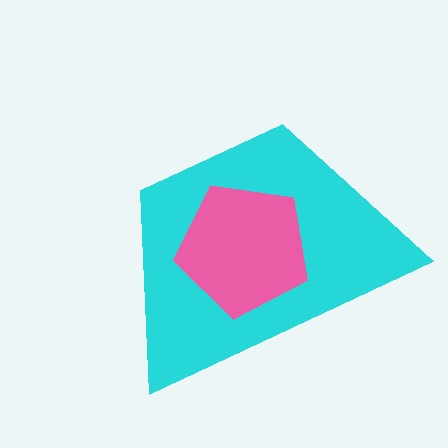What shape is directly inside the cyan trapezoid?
The pink pentagon.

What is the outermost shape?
The cyan trapezoid.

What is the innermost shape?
The pink pentagon.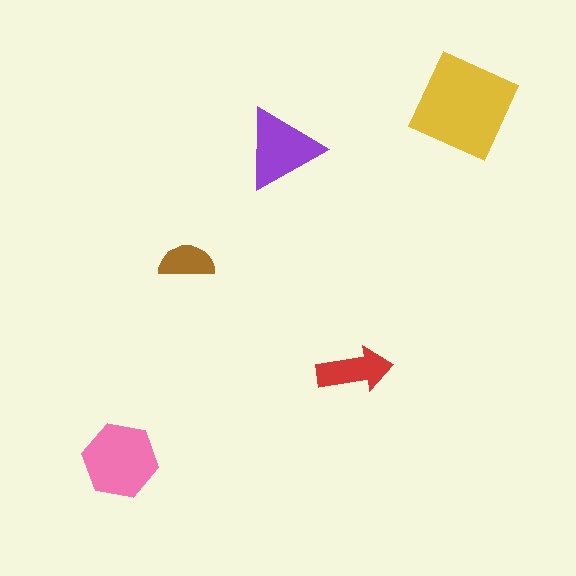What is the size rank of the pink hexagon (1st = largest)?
2nd.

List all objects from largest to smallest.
The yellow square, the pink hexagon, the purple triangle, the red arrow, the brown semicircle.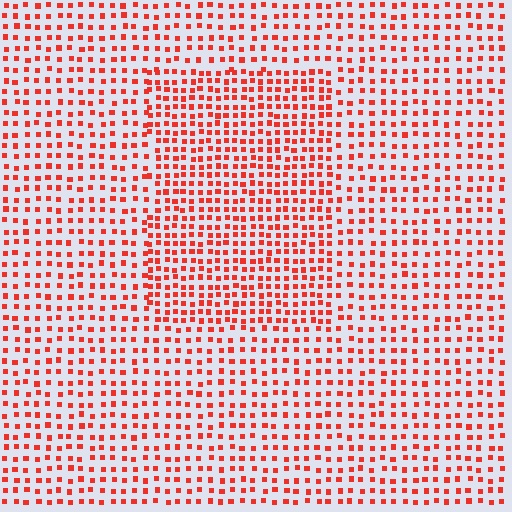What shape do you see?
I see a rectangle.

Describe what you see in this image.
The image contains small red elements arranged at two different densities. A rectangle-shaped region is visible where the elements are more densely packed than the surrounding area.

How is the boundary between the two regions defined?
The boundary is defined by a change in element density (approximately 1.6x ratio). All elements are the same color, size, and shape.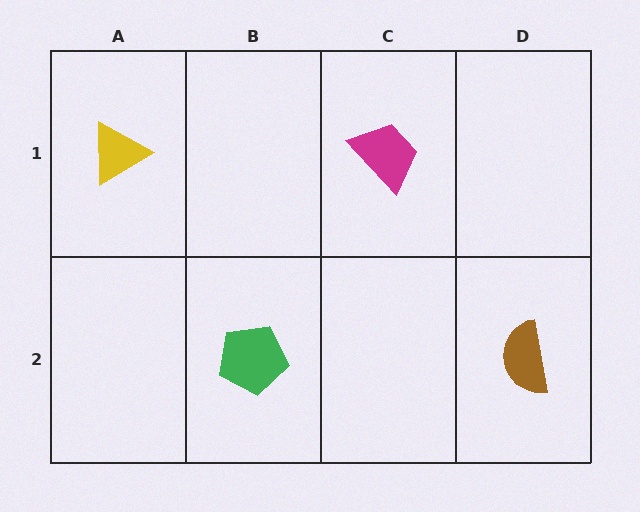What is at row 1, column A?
A yellow triangle.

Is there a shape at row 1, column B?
No, that cell is empty.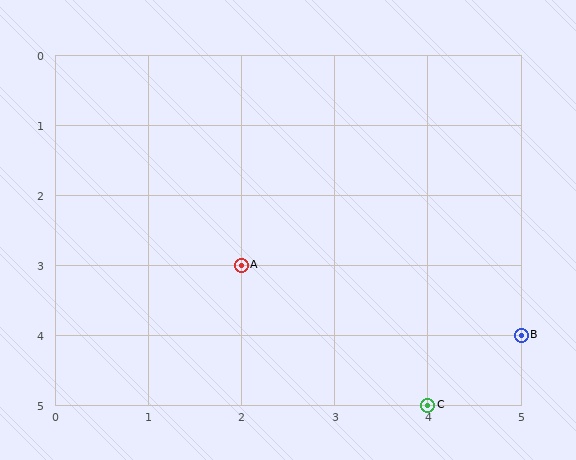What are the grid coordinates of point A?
Point A is at grid coordinates (2, 3).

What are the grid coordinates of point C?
Point C is at grid coordinates (4, 5).